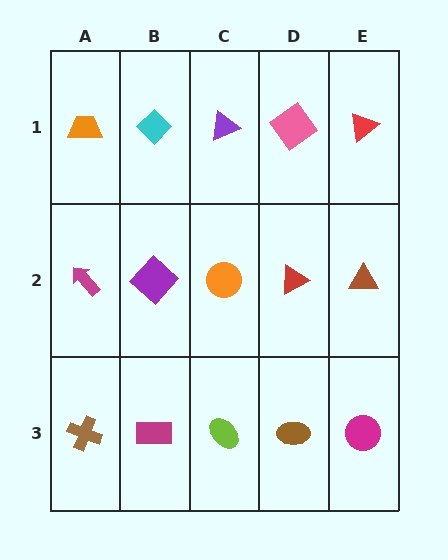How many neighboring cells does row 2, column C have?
4.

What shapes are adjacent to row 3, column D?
A red triangle (row 2, column D), a lime ellipse (row 3, column C), a magenta circle (row 3, column E).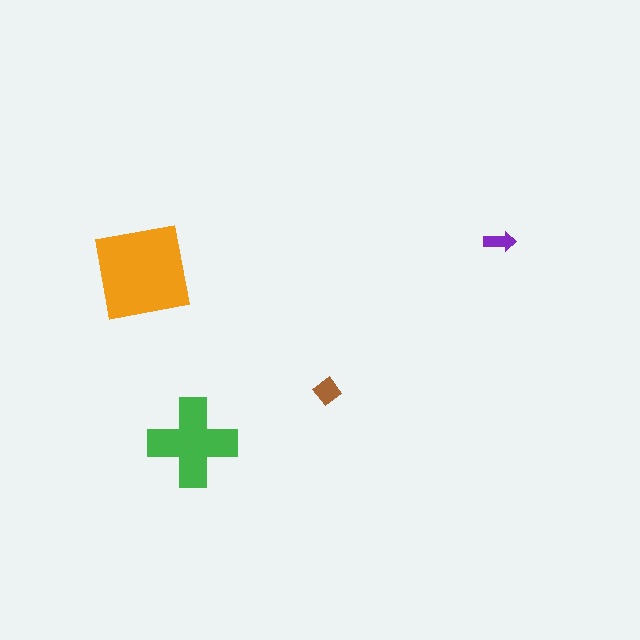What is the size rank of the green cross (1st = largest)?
2nd.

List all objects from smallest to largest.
The purple arrow, the brown diamond, the green cross, the orange square.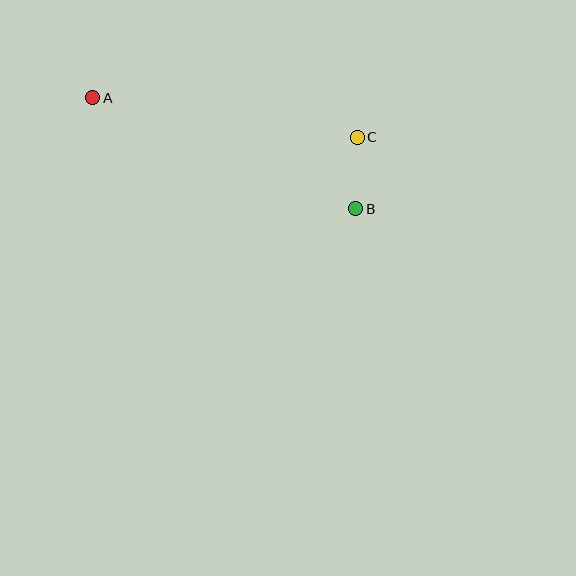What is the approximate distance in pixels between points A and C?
The distance between A and C is approximately 267 pixels.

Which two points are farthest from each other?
Points A and B are farthest from each other.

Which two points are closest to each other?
Points B and C are closest to each other.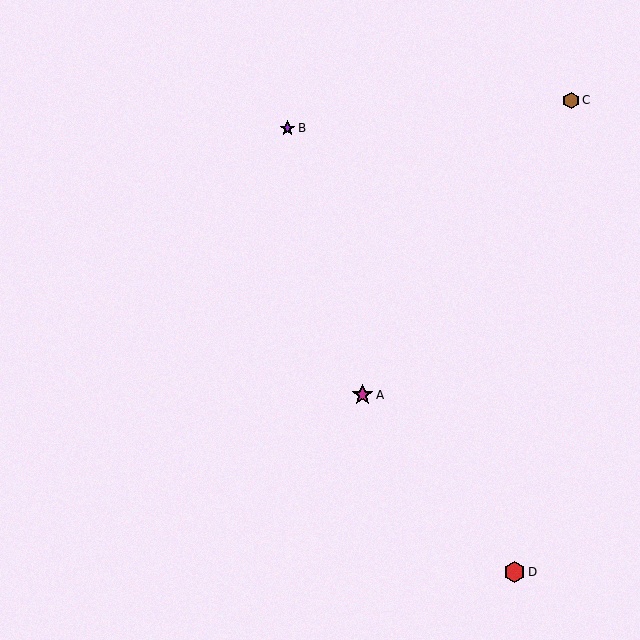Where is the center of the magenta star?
The center of the magenta star is at (363, 395).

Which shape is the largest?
The red hexagon (labeled D) is the largest.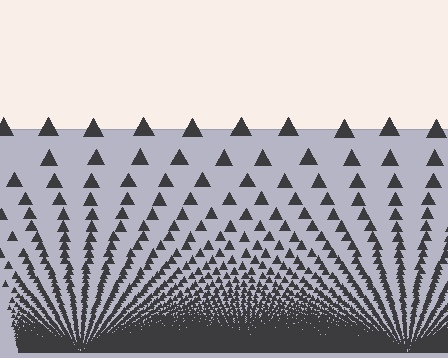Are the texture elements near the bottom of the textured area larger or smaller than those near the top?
Smaller. The gradient is inverted — elements near the bottom are smaller and denser.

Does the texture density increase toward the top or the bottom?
Density increases toward the bottom.